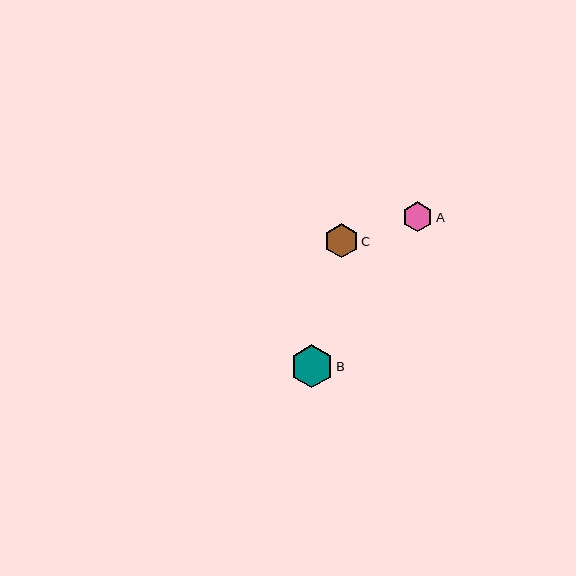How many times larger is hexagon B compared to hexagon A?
Hexagon B is approximately 1.4 times the size of hexagon A.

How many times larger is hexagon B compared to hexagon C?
Hexagon B is approximately 1.3 times the size of hexagon C.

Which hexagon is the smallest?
Hexagon A is the smallest with a size of approximately 30 pixels.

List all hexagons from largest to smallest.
From largest to smallest: B, C, A.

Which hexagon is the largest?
Hexagon B is the largest with a size of approximately 43 pixels.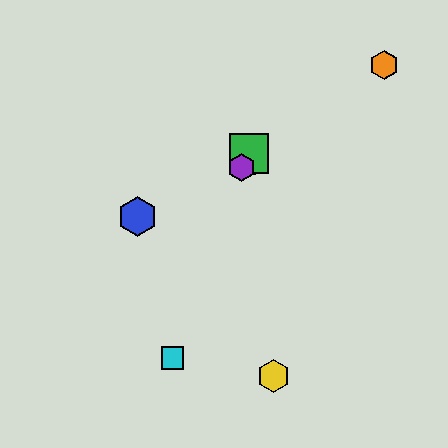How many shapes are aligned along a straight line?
3 shapes (the red square, the green square, the purple hexagon) are aligned along a straight line.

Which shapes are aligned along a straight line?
The red square, the green square, the purple hexagon are aligned along a straight line.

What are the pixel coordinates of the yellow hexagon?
The yellow hexagon is at (274, 376).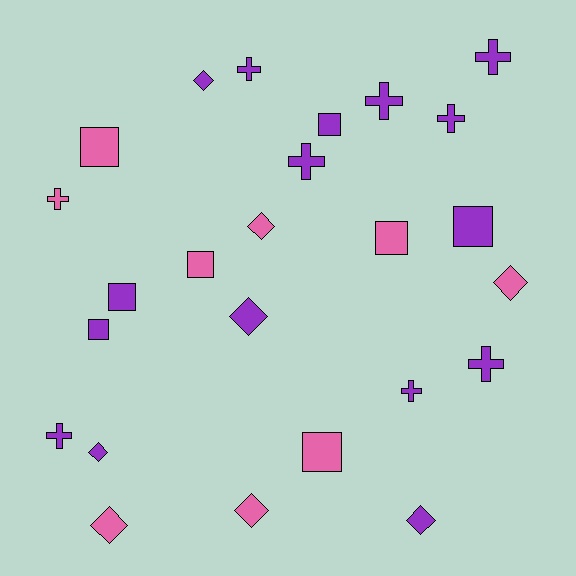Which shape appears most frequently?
Cross, with 9 objects.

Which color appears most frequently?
Purple, with 16 objects.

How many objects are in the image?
There are 25 objects.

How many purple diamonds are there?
There are 4 purple diamonds.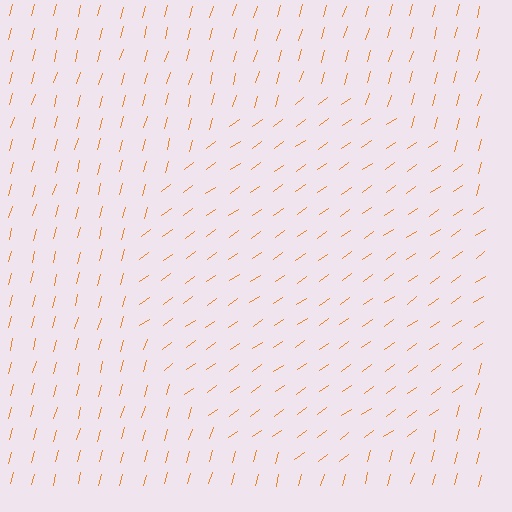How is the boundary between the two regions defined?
The boundary is defined purely by a change in line orientation (approximately 38 degrees difference). All lines are the same color and thickness.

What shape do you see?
I see a circle.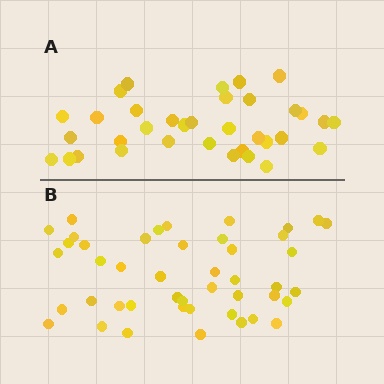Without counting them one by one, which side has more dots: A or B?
Region B (the bottom region) has more dots.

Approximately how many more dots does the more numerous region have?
Region B has roughly 10 or so more dots than region A.